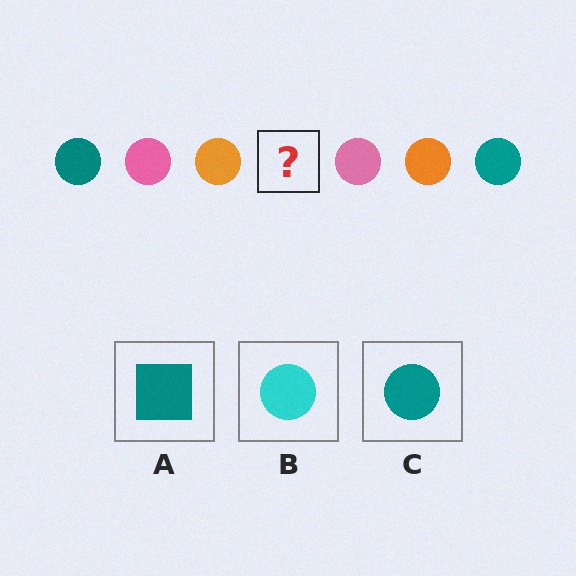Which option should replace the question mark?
Option C.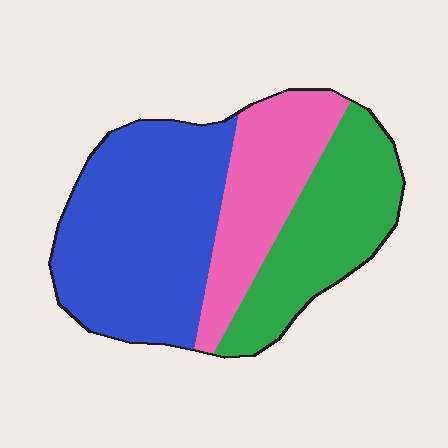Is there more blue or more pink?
Blue.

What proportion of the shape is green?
Green takes up about one quarter (1/4) of the shape.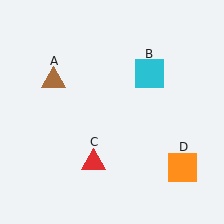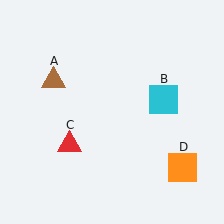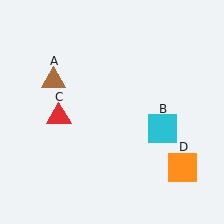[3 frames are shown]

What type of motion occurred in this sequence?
The cyan square (object B), red triangle (object C) rotated clockwise around the center of the scene.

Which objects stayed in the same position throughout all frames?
Brown triangle (object A) and orange square (object D) remained stationary.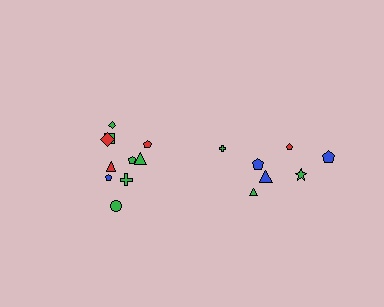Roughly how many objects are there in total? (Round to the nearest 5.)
Roughly 15 objects in total.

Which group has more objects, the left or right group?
The left group.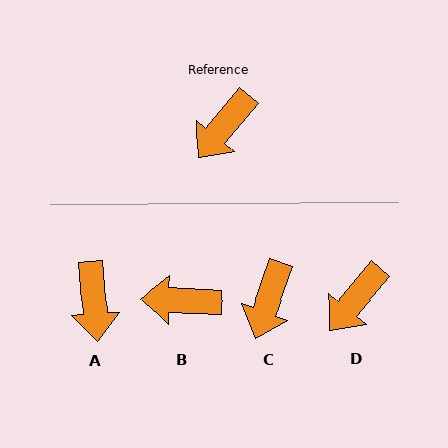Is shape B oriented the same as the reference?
No, it is off by about 53 degrees.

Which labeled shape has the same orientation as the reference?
D.